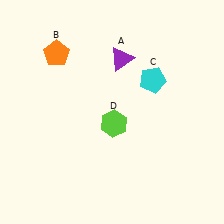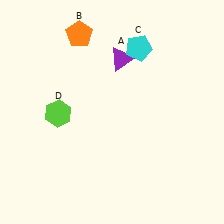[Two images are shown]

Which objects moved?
The objects that moved are: the orange pentagon (B), the cyan pentagon (C), the lime hexagon (D).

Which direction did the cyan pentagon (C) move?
The cyan pentagon (C) moved up.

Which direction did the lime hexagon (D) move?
The lime hexagon (D) moved left.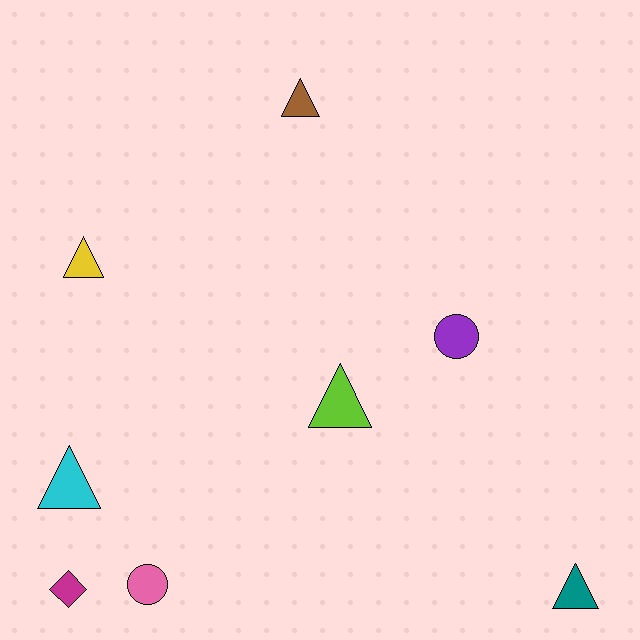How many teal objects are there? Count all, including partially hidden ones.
There is 1 teal object.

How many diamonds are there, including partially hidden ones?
There is 1 diamond.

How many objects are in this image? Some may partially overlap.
There are 8 objects.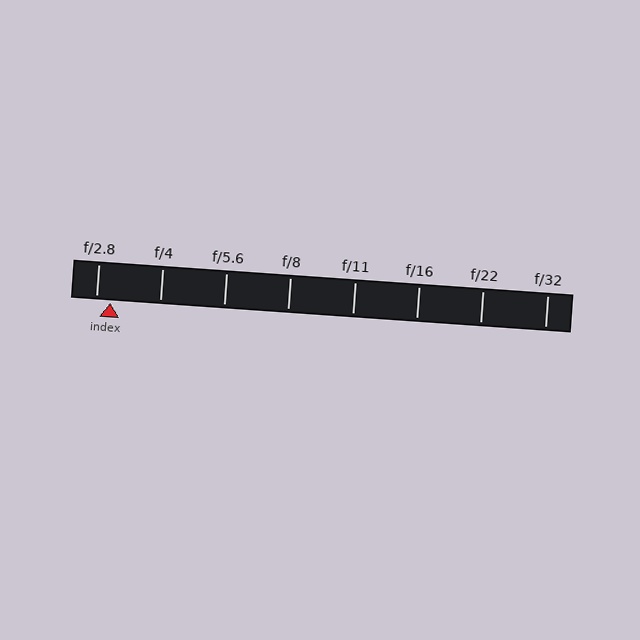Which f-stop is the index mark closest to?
The index mark is closest to f/2.8.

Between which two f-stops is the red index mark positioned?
The index mark is between f/2.8 and f/4.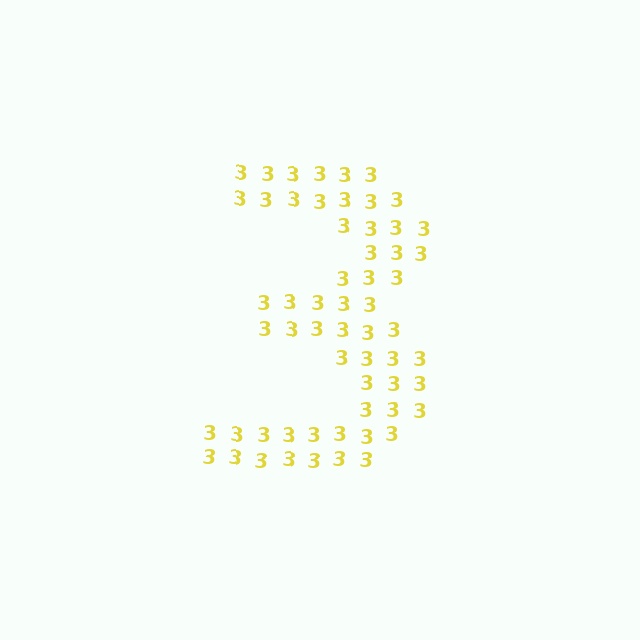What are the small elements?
The small elements are digit 3's.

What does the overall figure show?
The overall figure shows the digit 3.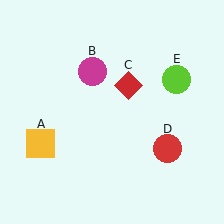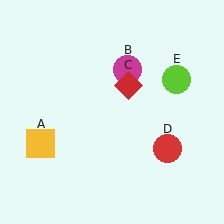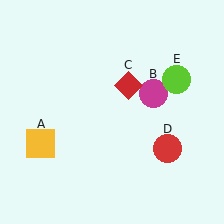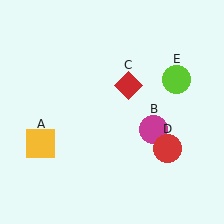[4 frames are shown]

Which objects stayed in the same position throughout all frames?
Yellow square (object A) and red diamond (object C) and red circle (object D) and lime circle (object E) remained stationary.